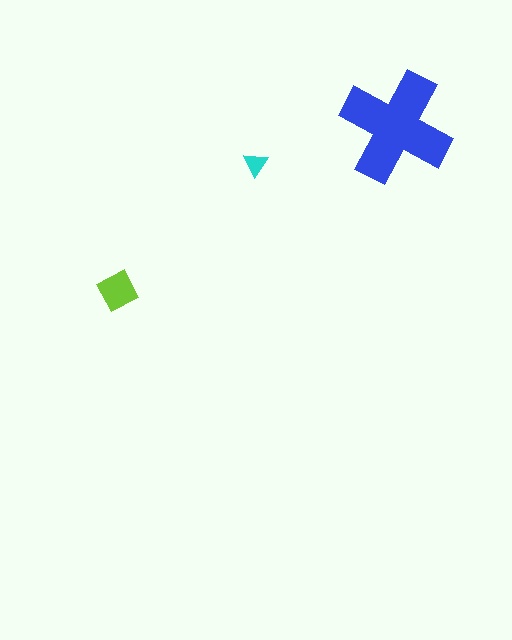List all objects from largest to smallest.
The blue cross, the lime diamond, the cyan triangle.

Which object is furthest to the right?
The blue cross is rightmost.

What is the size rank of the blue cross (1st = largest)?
1st.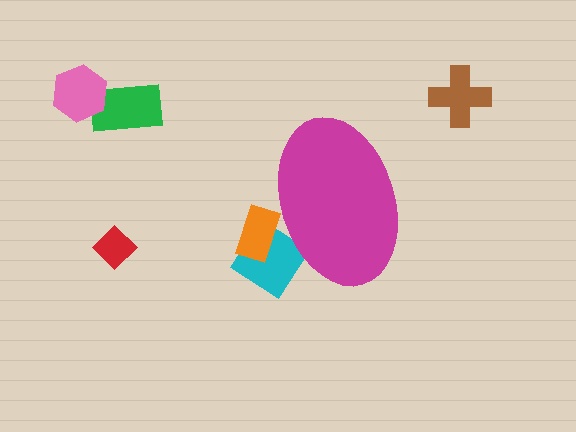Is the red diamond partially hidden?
No, the red diamond is fully visible.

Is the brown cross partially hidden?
No, the brown cross is fully visible.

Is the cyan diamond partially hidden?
Yes, the cyan diamond is partially hidden behind the magenta ellipse.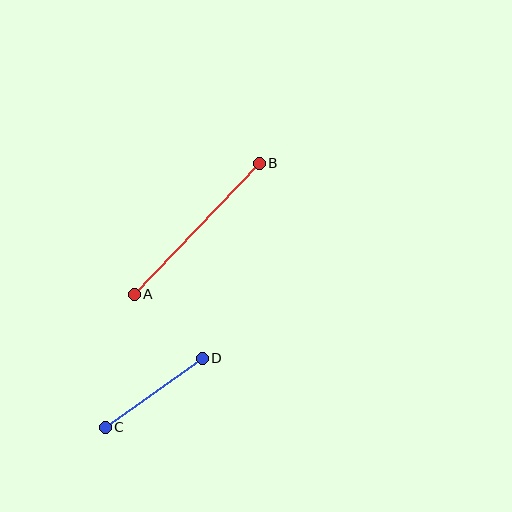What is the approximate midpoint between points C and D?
The midpoint is at approximately (154, 393) pixels.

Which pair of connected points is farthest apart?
Points A and B are farthest apart.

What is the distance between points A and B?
The distance is approximately 181 pixels.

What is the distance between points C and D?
The distance is approximately 119 pixels.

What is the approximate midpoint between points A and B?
The midpoint is at approximately (197, 229) pixels.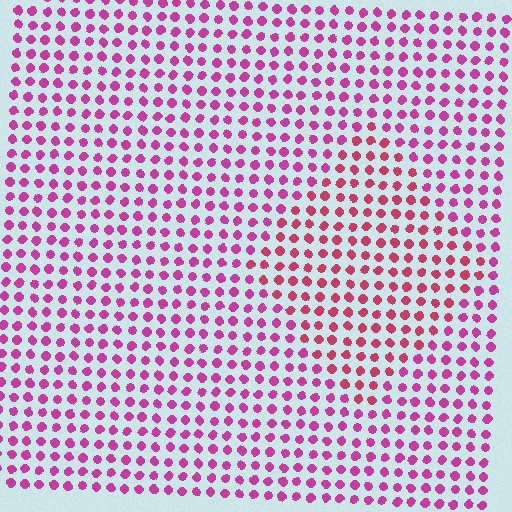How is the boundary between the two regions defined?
The boundary is defined purely by a slight shift in hue (about 24 degrees). Spacing, size, and orientation are identical on both sides.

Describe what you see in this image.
The image is filled with small magenta elements in a uniform arrangement. A diamond-shaped region is visible where the elements are tinted to a slightly different hue, forming a subtle color boundary.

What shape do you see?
I see a diamond.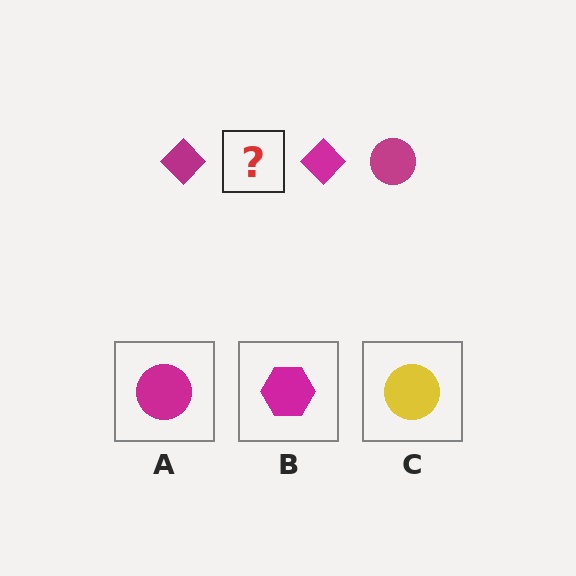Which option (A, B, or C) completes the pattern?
A.